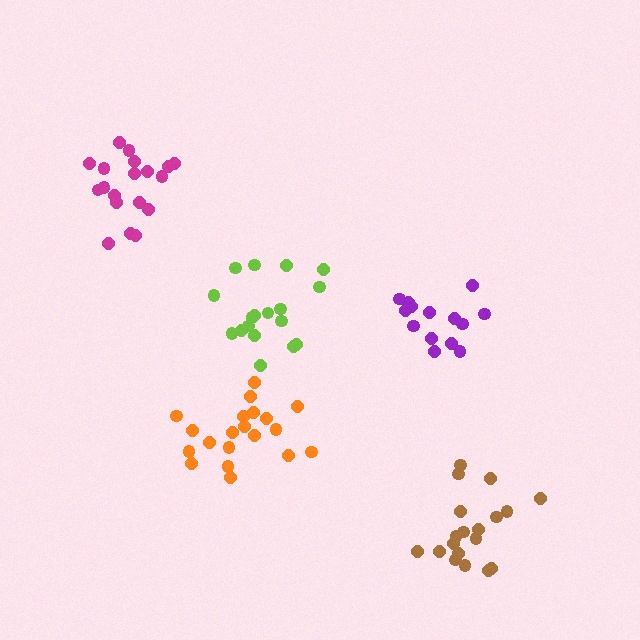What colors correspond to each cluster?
The clusters are colored: lime, brown, purple, orange, magenta.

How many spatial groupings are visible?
There are 5 spatial groupings.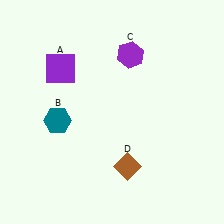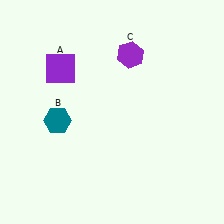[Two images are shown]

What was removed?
The brown diamond (D) was removed in Image 2.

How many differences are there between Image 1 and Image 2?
There is 1 difference between the two images.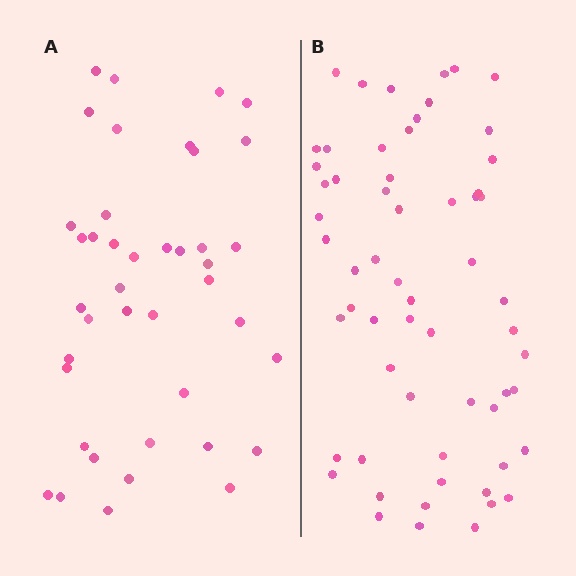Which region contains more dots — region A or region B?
Region B (the right region) has more dots.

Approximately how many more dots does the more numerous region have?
Region B has approximately 20 more dots than region A.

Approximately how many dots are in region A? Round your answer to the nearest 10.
About 40 dots. (The exact count is 41, which rounds to 40.)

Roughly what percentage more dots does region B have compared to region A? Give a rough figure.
About 45% more.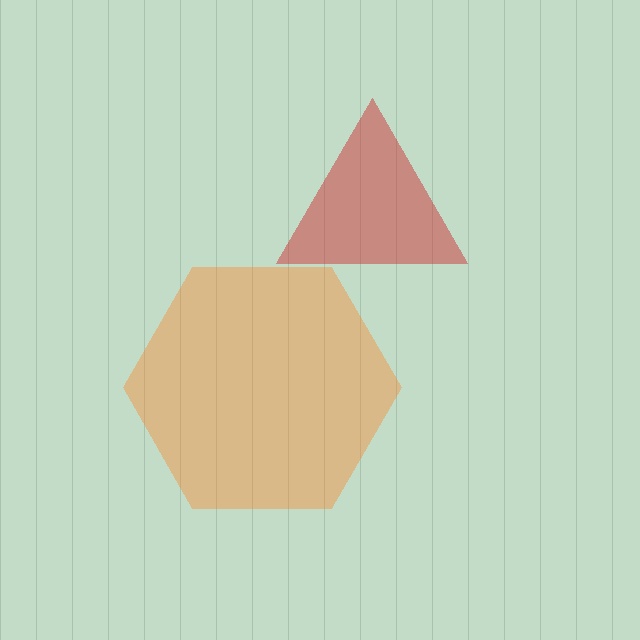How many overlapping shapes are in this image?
There are 2 overlapping shapes in the image.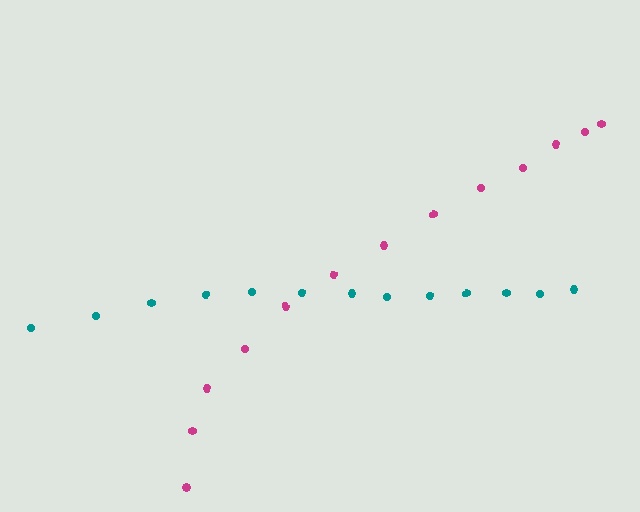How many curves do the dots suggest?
There are 2 distinct paths.